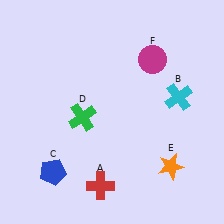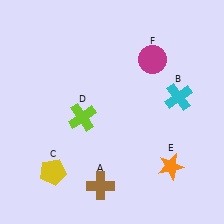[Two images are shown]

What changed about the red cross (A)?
In Image 1, A is red. In Image 2, it changed to brown.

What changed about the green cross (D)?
In Image 1, D is green. In Image 2, it changed to lime.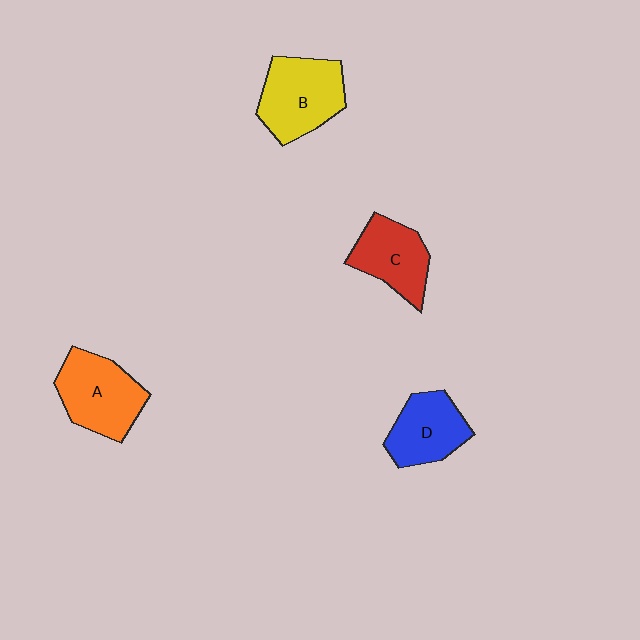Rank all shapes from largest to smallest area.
From largest to smallest: B (yellow), A (orange), C (red), D (blue).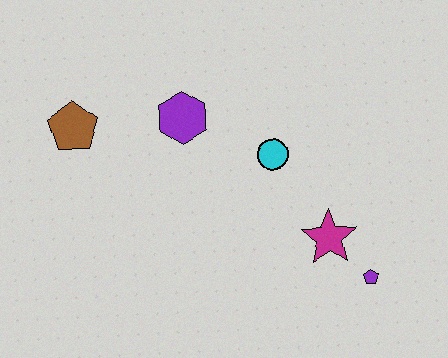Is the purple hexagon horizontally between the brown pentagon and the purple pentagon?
Yes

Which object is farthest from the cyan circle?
The brown pentagon is farthest from the cyan circle.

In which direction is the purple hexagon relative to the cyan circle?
The purple hexagon is to the left of the cyan circle.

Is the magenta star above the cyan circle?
No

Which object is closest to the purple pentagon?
The magenta star is closest to the purple pentagon.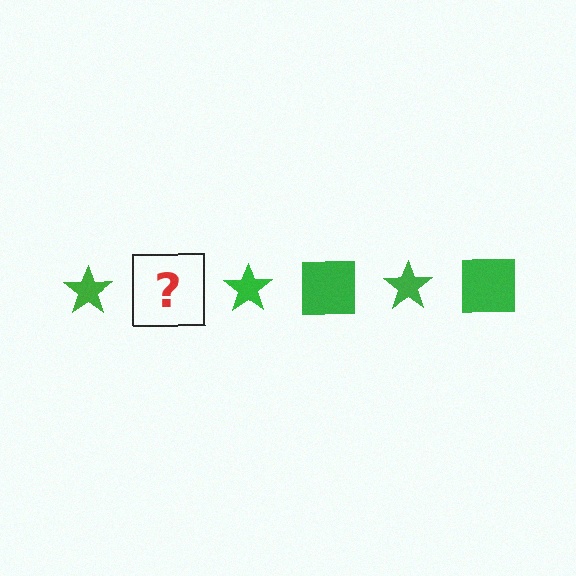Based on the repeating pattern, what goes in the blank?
The blank should be a green square.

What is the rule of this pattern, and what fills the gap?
The rule is that the pattern cycles through star, square shapes in green. The gap should be filled with a green square.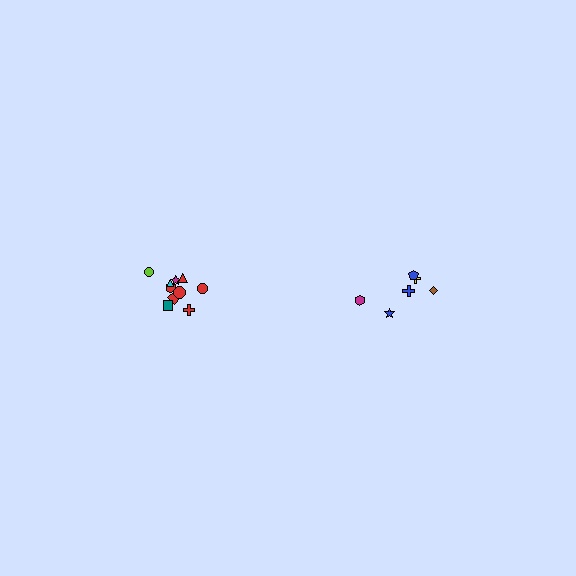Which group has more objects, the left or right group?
The left group.